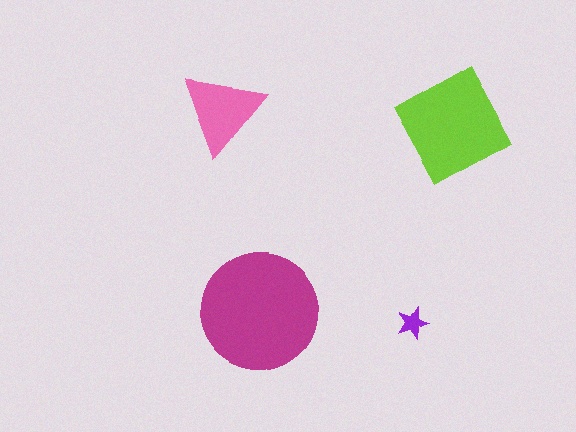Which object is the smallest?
The purple star.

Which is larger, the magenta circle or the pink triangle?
The magenta circle.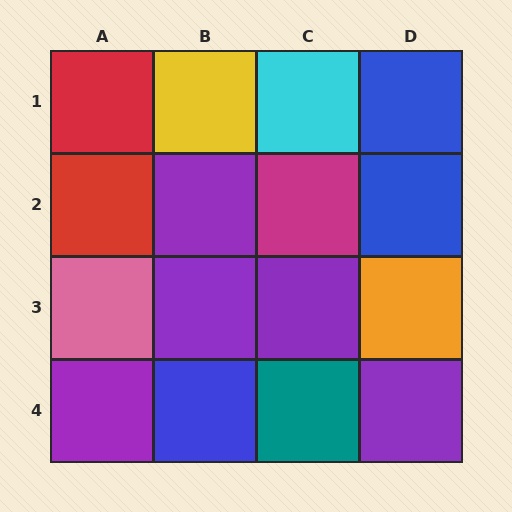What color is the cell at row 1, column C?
Cyan.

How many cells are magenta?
1 cell is magenta.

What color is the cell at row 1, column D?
Blue.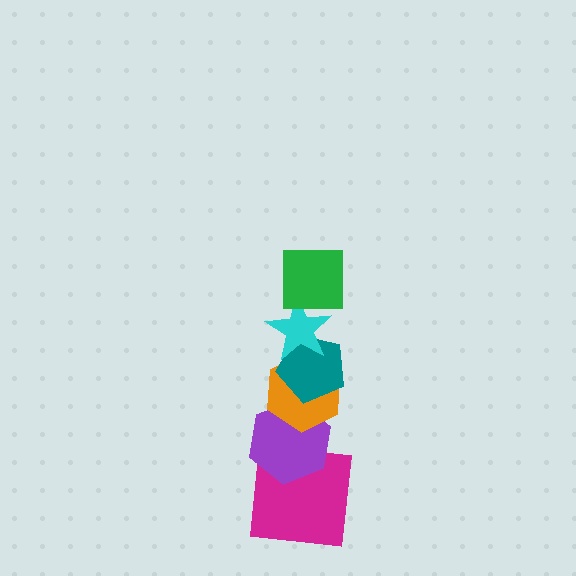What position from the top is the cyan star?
The cyan star is 2nd from the top.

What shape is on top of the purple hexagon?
The orange hexagon is on top of the purple hexagon.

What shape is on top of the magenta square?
The purple hexagon is on top of the magenta square.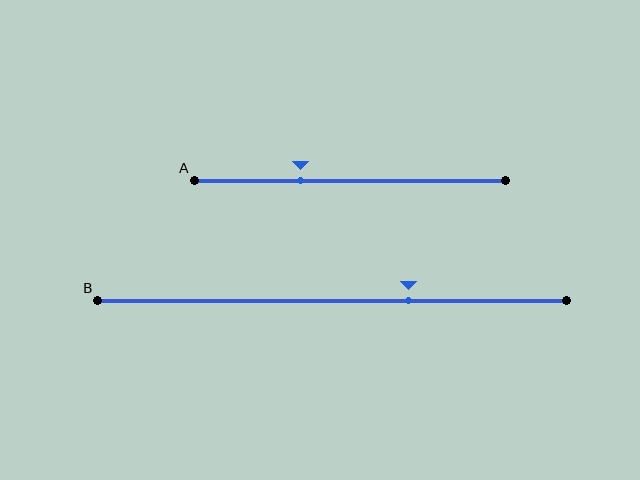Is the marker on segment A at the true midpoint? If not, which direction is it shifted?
No, the marker on segment A is shifted to the left by about 16% of the segment length.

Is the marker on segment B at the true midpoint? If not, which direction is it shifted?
No, the marker on segment B is shifted to the right by about 16% of the segment length.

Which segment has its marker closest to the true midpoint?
Segment A has its marker closest to the true midpoint.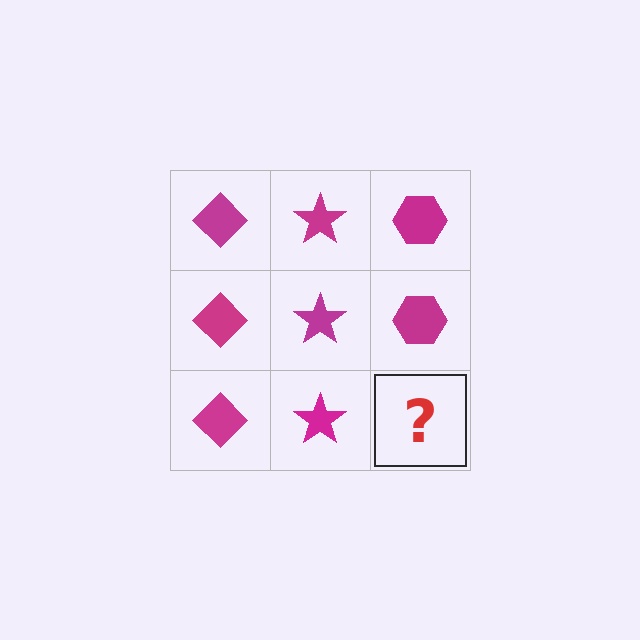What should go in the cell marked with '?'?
The missing cell should contain a magenta hexagon.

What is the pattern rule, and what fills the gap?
The rule is that each column has a consistent shape. The gap should be filled with a magenta hexagon.